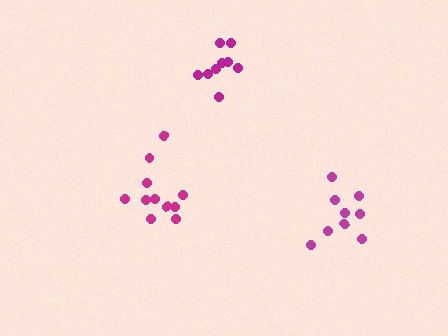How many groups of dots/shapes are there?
There are 3 groups.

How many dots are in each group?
Group 1: 9 dots, Group 2: 9 dots, Group 3: 11 dots (29 total).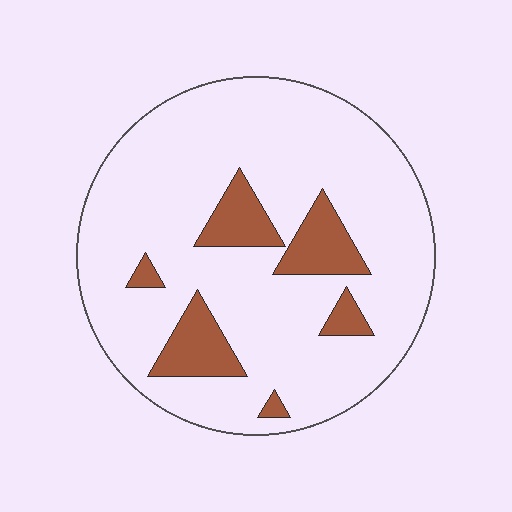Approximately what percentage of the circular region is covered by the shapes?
Approximately 15%.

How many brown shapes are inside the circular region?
6.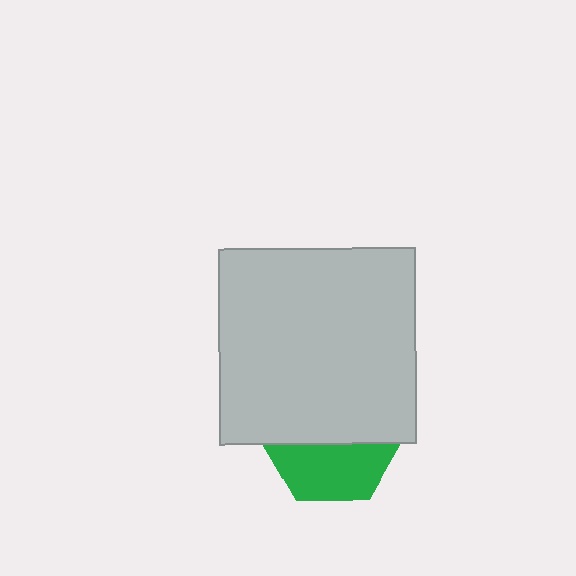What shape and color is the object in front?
The object in front is a light gray square.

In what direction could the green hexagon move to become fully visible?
The green hexagon could move down. That would shift it out from behind the light gray square entirely.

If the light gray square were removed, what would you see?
You would see the complete green hexagon.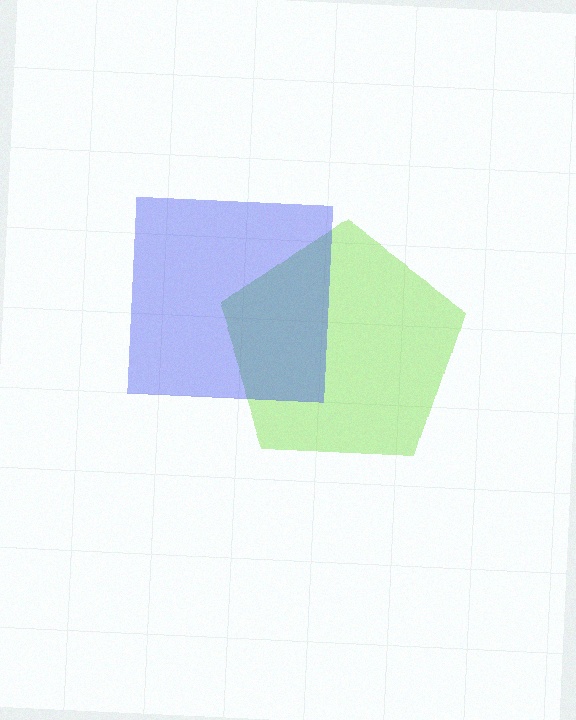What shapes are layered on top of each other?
The layered shapes are: a lime pentagon, a blue square.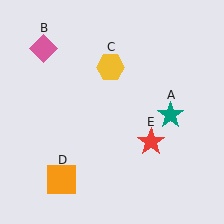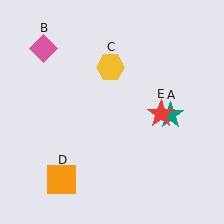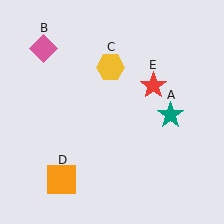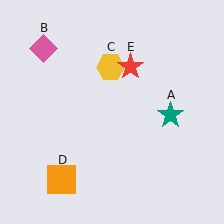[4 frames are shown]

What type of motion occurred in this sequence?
The red star (object E) rotated counterclockwise around the center of the scene.